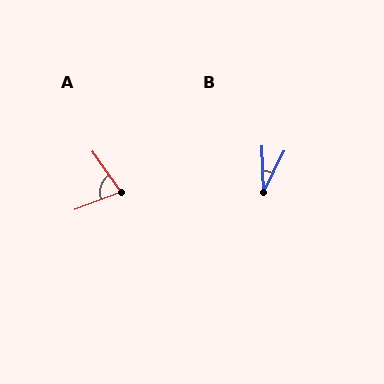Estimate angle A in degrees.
Approximately 75 degrees.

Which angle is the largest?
A, at approximately 75 degrees.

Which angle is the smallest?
B, at approximately 28 degrees.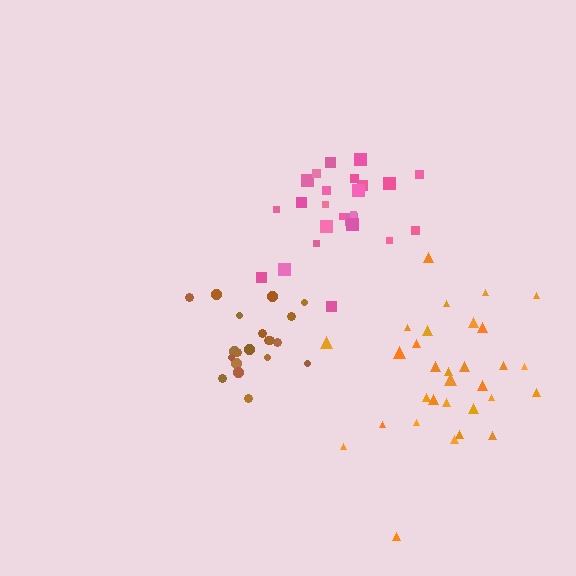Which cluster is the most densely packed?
Brown.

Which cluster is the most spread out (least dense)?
Orange.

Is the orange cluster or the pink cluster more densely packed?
Pink.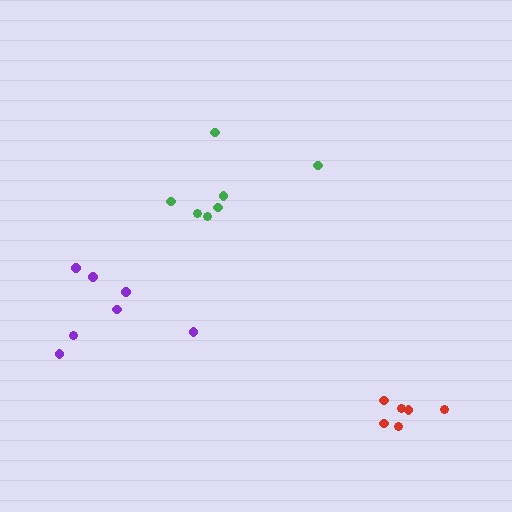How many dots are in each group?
Group 1: 6 dots, Group 2: 7 dots, Group 3: 7 dots (20 total).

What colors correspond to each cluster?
The clusters are colored: red, green, purple.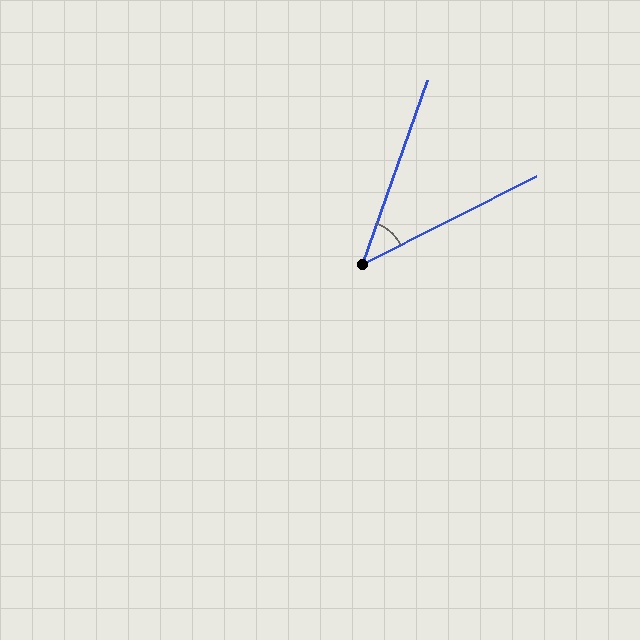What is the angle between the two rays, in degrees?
Approximately 44 degrees.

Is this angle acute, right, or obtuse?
It is acute.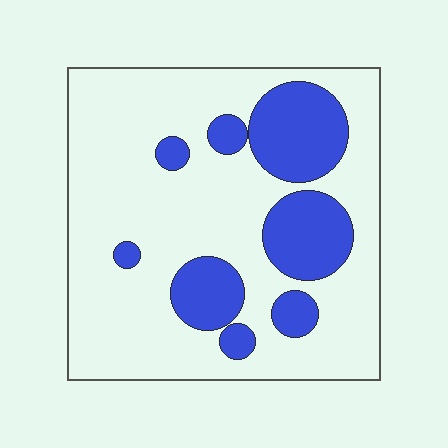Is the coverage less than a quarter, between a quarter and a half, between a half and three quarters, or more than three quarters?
Between a quarter and a half.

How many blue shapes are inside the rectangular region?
8.